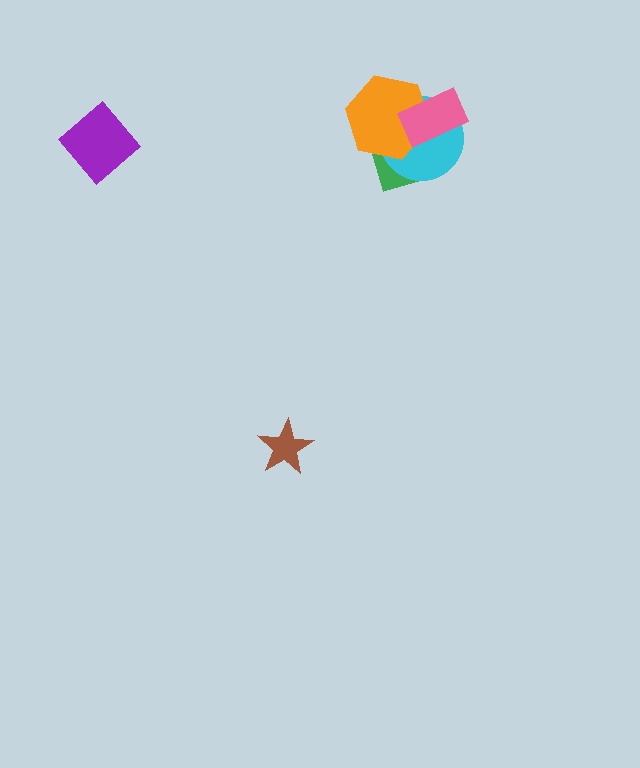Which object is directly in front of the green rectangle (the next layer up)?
The cyan circle is directly in front of the green rectangle.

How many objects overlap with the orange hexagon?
3 objects overlap with the orange hexagon.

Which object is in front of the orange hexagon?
The pink rectangle is in front of the orange hexagon.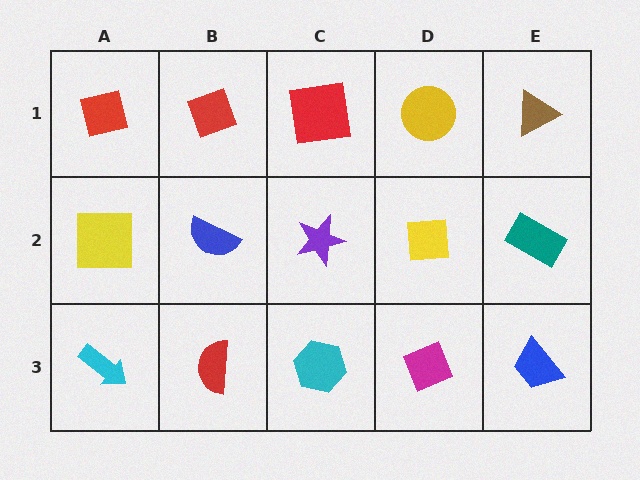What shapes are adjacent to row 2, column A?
A red square (row 1, column A), a cyan arrow (row 3, column A), a blue semicircle (row 2, column B).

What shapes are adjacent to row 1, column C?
A purple star (row 2, column C), a red diamond (row 1, column B), a yellow circle (row 1, column D).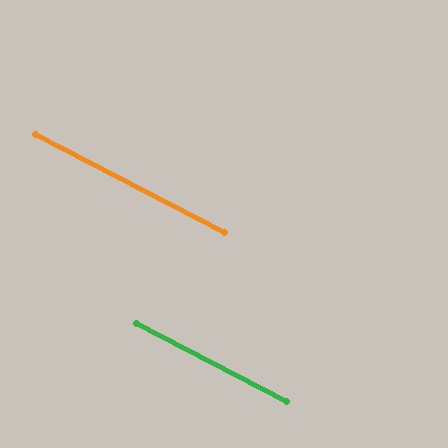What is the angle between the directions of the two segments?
Approximately 0 degrees.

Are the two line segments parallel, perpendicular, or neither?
Parallel — their directions differ by only 0.4°.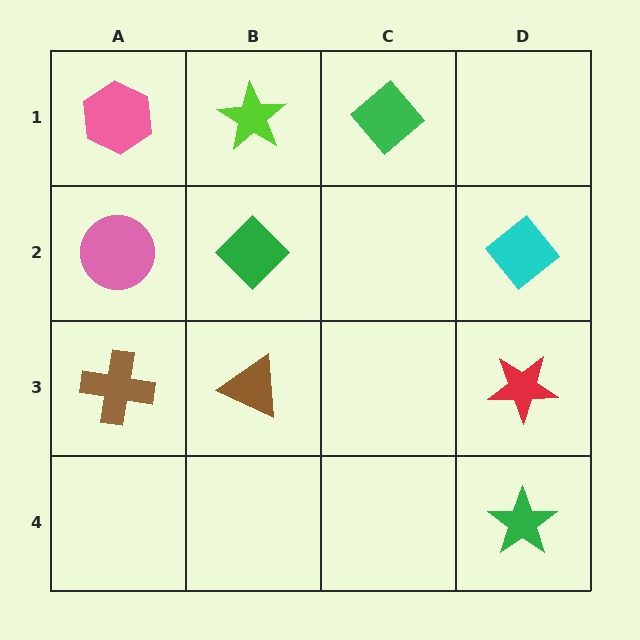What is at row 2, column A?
A pink circle.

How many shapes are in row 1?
3 shapes.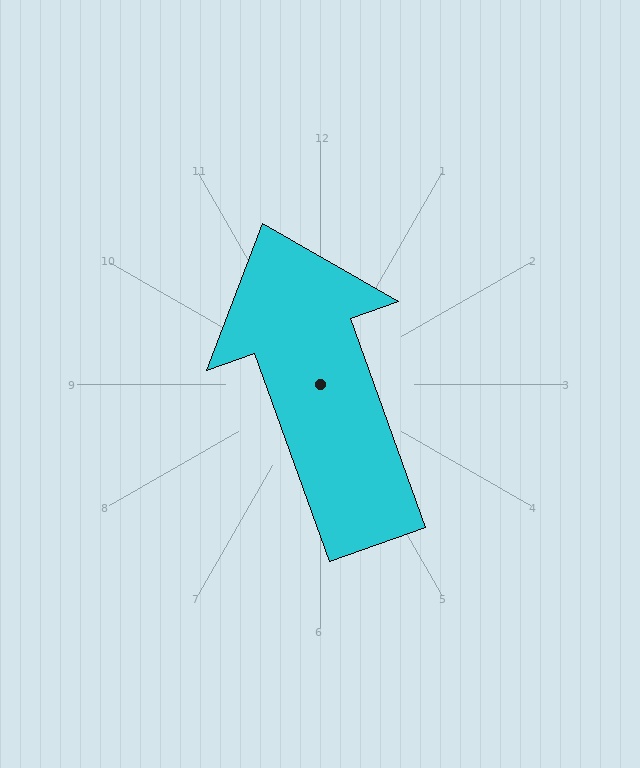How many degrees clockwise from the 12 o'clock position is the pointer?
Approximately 340 degrees.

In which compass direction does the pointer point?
North.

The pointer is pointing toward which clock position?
Roughly 11 o'clock.